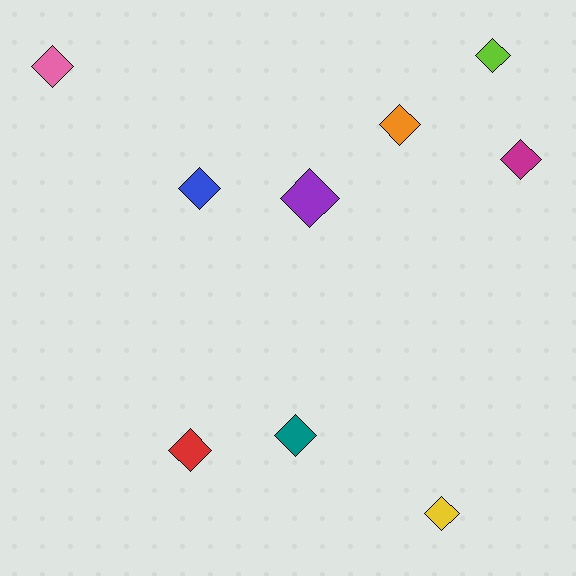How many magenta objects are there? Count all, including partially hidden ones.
There is 1 magenta object.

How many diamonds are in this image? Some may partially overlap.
There are 9 diamonds.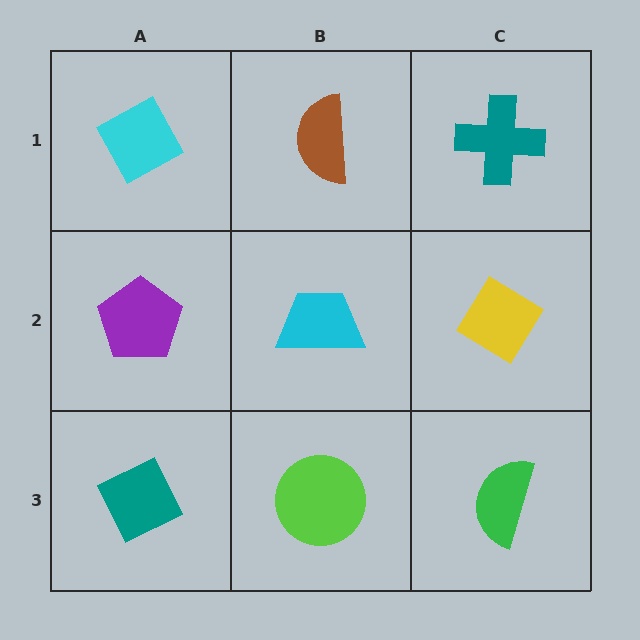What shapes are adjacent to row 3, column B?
A cyan trapezoid (row 2, column B), a teal diamond (row 3, column A), a green semicircle (row 3, column C).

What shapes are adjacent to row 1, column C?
A yellow diamond (row 2, column C), a brown semicircle (row 1, column B).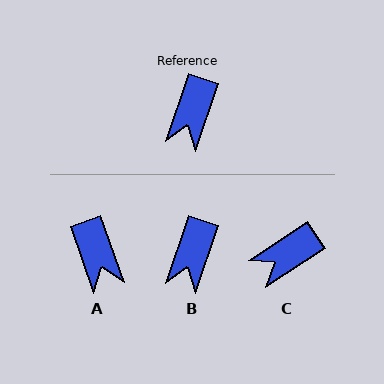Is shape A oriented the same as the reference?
No, it is off by about 38 degrees.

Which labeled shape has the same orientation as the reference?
B.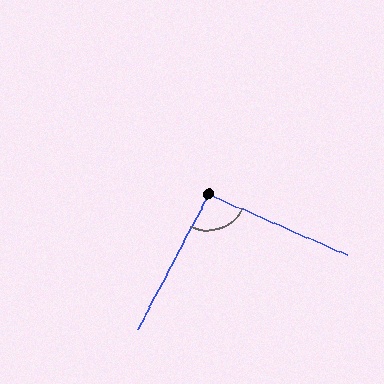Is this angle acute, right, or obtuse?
It is approximately a right angle.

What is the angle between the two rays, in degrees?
Approximately 94 degrees.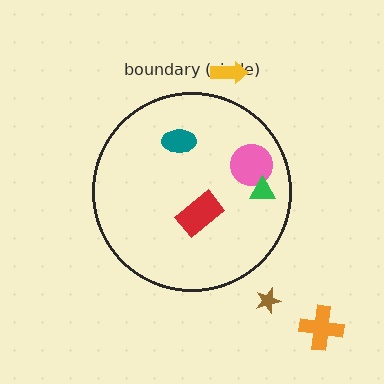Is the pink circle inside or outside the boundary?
Inside.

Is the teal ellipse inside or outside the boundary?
Inside.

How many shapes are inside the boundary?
4 inside, 3 outside.